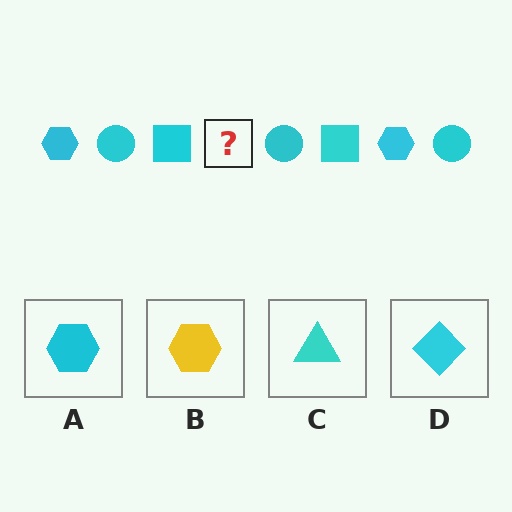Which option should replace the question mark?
Option A.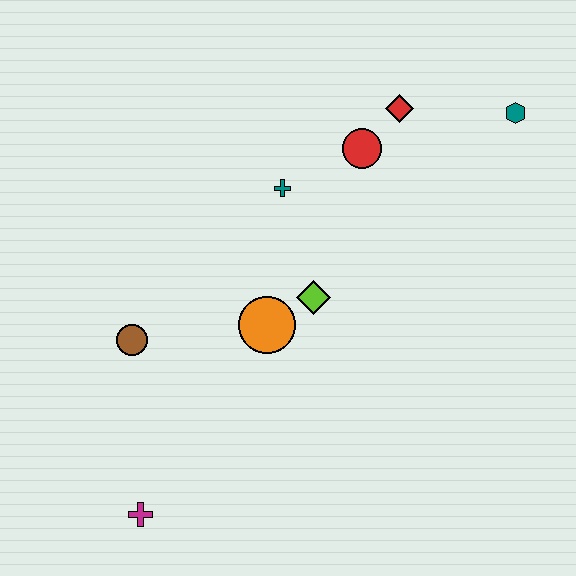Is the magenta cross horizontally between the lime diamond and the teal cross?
No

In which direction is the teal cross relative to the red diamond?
The teal cross is to the left of the red diamond.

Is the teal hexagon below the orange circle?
No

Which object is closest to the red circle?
The red diamond is closest to the red circle.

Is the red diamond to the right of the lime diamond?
Yes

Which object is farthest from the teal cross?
The magenta cross is farthest from the teal cross.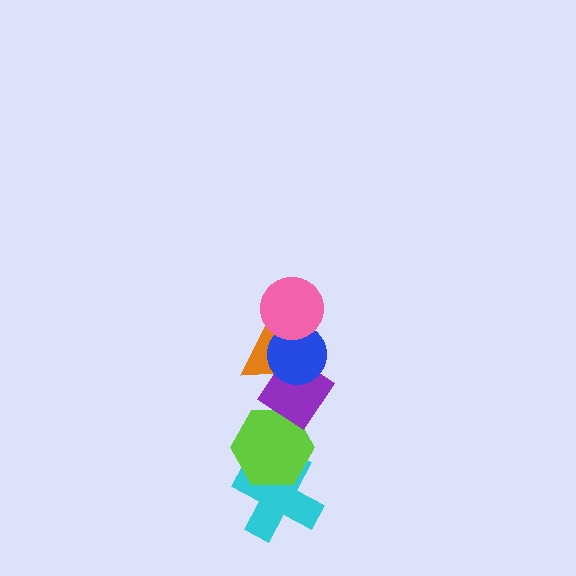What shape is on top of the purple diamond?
The orange triangle is on top of the purple diamond.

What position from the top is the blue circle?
The blue circle is 2nd from the top.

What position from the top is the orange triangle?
The orange triangle is 3rd from the top.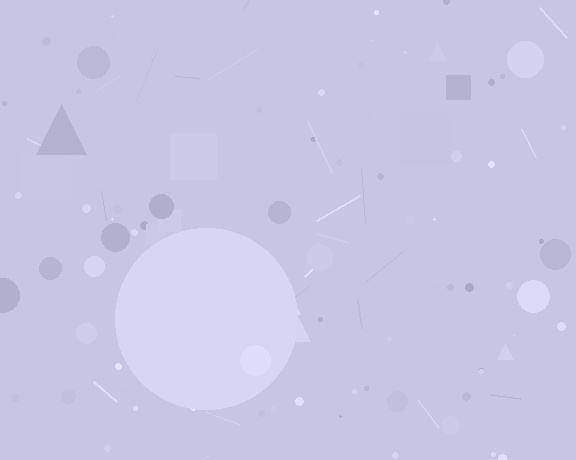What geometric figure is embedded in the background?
A circle is embedded in the background.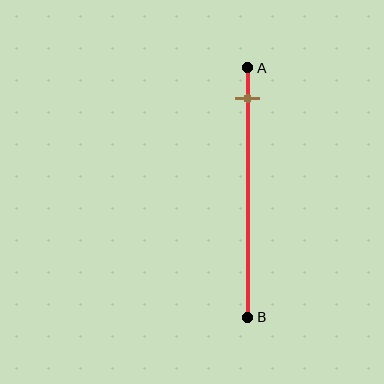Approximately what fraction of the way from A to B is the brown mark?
The brown mark is approximately 10% of the way from A to B.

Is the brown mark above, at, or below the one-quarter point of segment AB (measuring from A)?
The brown mark is above the one-quarter point of segment AB.